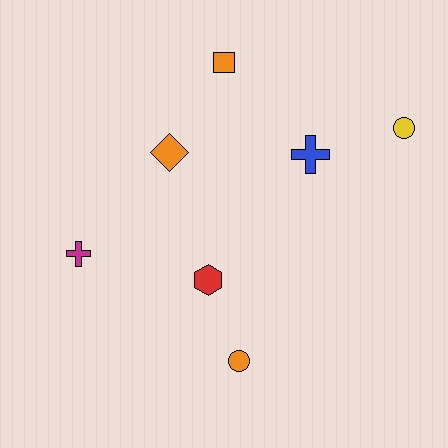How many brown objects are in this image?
There are no brown objects.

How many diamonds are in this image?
There is 1 diamond.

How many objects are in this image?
There are 7 objects.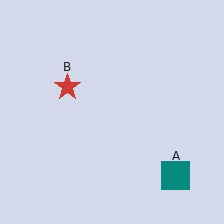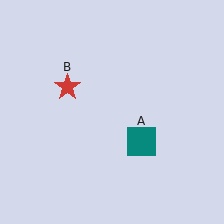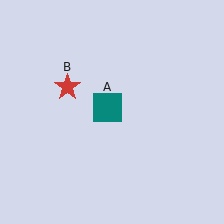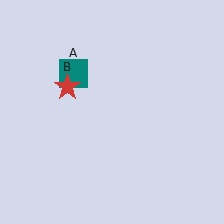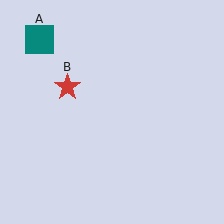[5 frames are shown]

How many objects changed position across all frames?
1 object changed position: teal square (object A).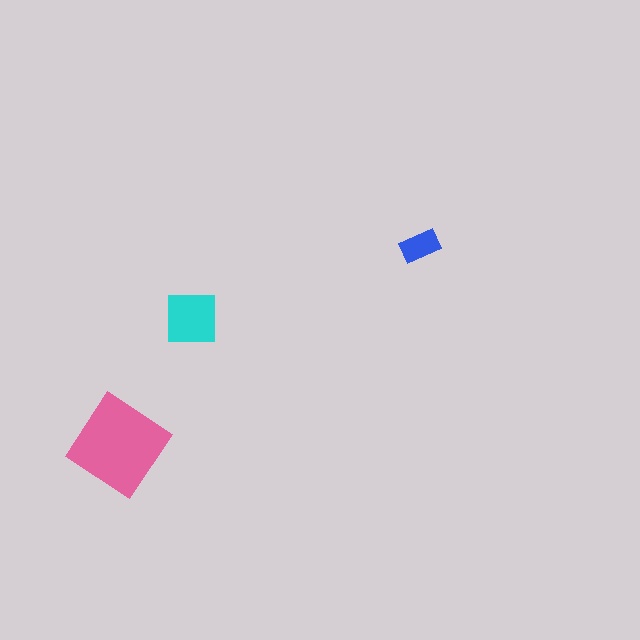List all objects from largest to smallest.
The pink diamond, the cyan square, the blue rectangle.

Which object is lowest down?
The pink diamond is bottommost.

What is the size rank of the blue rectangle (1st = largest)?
3rd.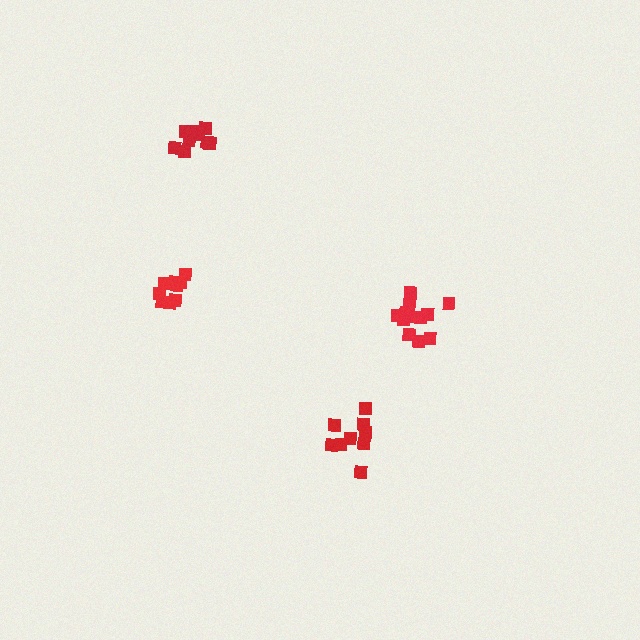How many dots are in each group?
Group 1: 12 dots, Group 2: 9 dots, Group 3: 9 dots, Group 4: 9 dots (39 total).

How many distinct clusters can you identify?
There are 4 distinct clusters.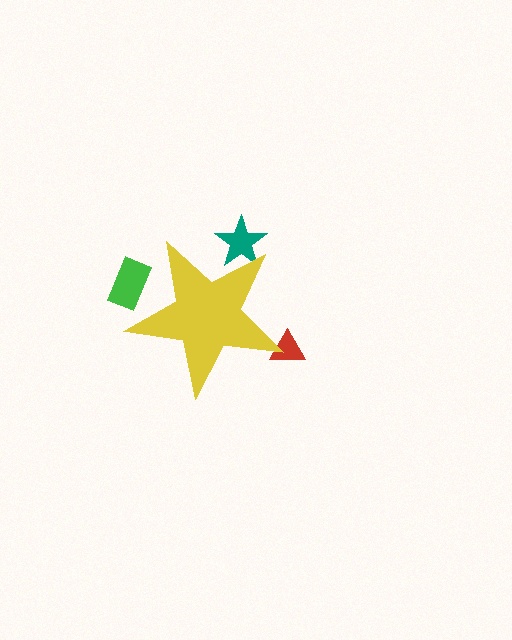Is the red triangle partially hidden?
Yes, the red triangle is partially hidden behind the yellow star.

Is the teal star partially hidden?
Yes, the teal star is partially hidden behind the yellow star.